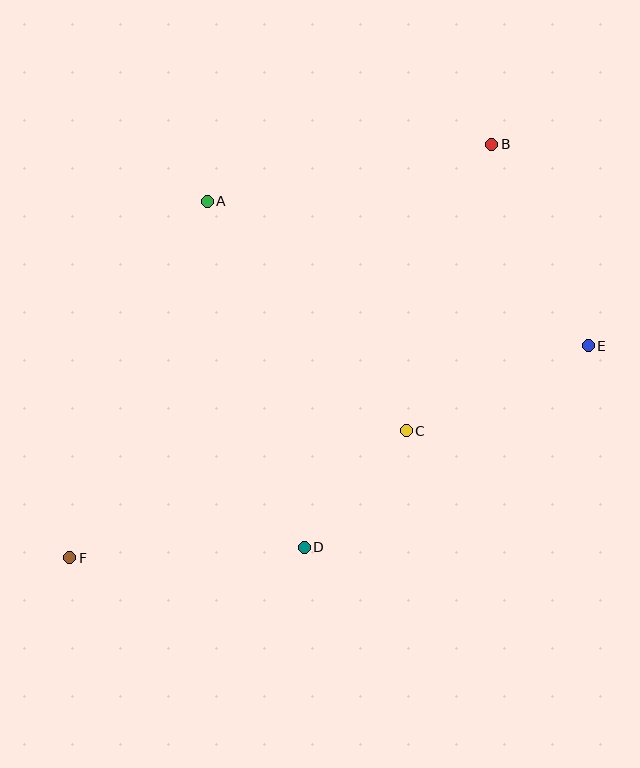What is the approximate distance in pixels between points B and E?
The distance between B and E is approximately 224 pixels.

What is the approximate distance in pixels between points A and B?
The distance between A and B is approximately 290 pixels.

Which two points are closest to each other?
Points C and D are closest to each other.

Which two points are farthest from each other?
Points B and F are farthest from each other.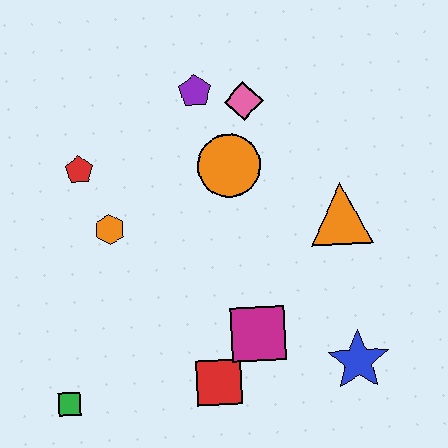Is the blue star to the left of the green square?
No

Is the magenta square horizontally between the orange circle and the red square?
No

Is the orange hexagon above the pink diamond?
No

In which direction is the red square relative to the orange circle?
The red square is below the orange circle.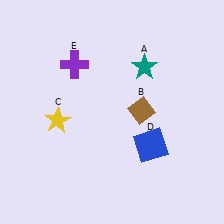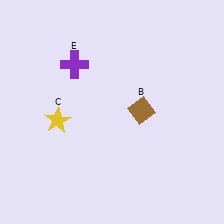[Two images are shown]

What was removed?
The teal star (A), the blue square (D) were removed in Image 2.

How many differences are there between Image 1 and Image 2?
There are 2 differences between the two images.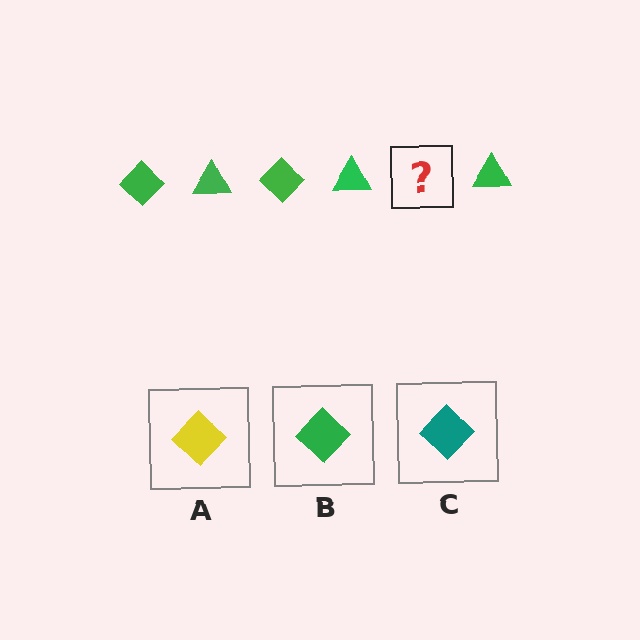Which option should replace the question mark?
Option B.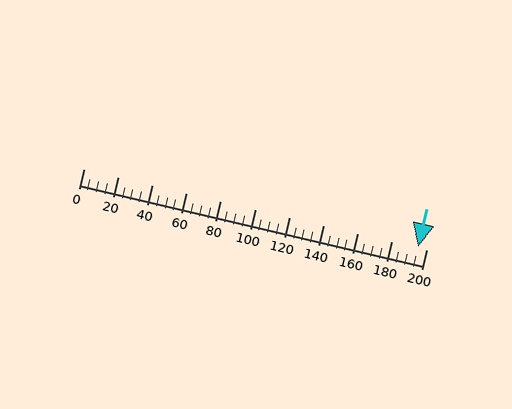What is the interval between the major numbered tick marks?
The major tick marks are spaced 20 units apart.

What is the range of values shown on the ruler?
The ruler shows values from 0 to 200.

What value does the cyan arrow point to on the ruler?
The cyan arrow points to approximately 195.